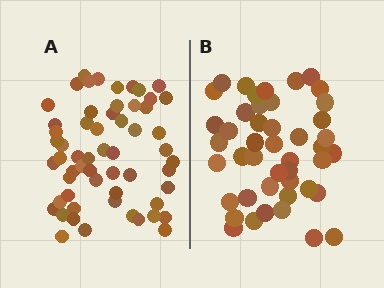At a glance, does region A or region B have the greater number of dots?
Region A (the left region) has more dots.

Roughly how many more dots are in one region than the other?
Region A has approximately 15 more dots than region B.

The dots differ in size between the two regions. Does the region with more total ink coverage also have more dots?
No. Region B has more total ink coverage because its dots are larger, but region A actually contains more individual dots. Total area can be misleading — the number of items is what matters here.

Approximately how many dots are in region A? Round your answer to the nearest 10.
About 60 dots. (The exact count is 58, which rounds to 60.)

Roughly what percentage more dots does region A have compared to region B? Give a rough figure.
About 30% more.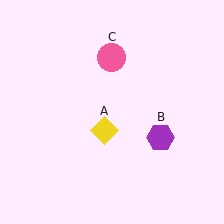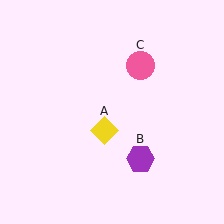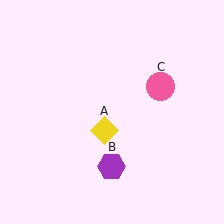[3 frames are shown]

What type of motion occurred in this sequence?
The purple hexagon (object B), pink circle (object C) rotated clockwise around the center of the scene.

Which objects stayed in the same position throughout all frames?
Yellow diamond (object A) remained stationary.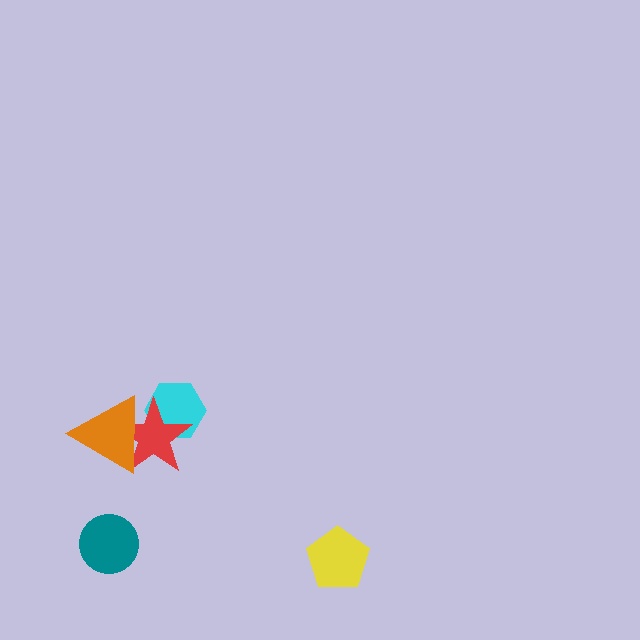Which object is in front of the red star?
The orange triangle is in front of the red star.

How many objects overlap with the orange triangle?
2 objects overlap with the orange triangle.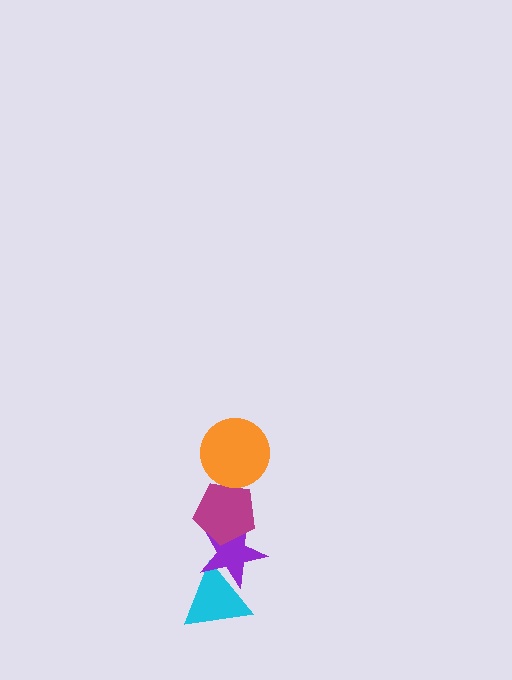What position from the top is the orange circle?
The orange circle is 1st from the top.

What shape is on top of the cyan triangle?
The purple star is on top of the cyan triangle.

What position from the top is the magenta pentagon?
The magenta pentagon is 2nd from the top.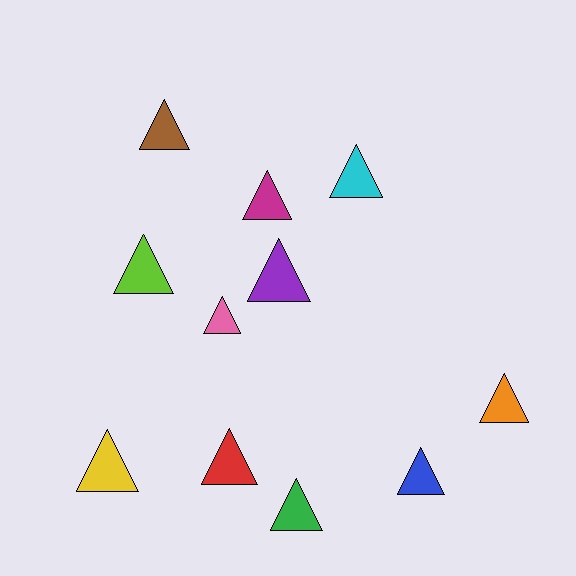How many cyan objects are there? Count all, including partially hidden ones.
There is 1 cyan object.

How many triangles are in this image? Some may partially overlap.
There are 11 triangles.